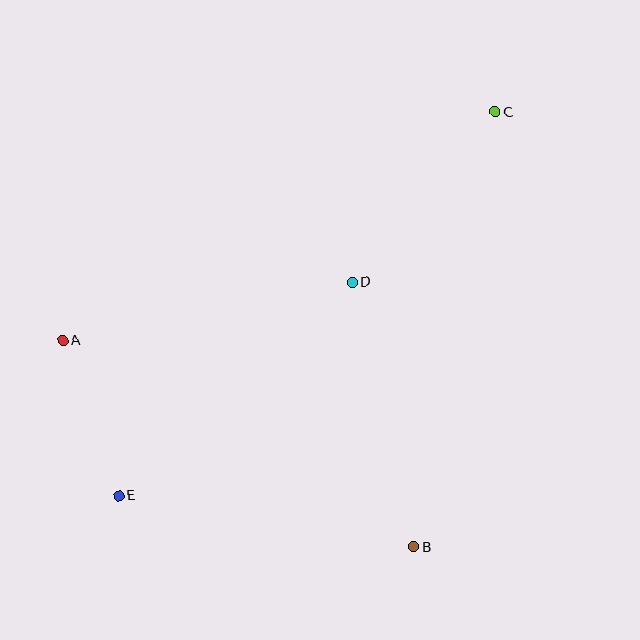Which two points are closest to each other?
Points A and E are closest to each other.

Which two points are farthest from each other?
Points C and E are farthest from each other.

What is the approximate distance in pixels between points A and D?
The distance between A and D is approximately 295 pixels.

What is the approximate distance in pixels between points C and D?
The distance between C and D is approximately 222 pixels.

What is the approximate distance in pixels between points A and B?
The distance between A and B is approximately 408 pixels.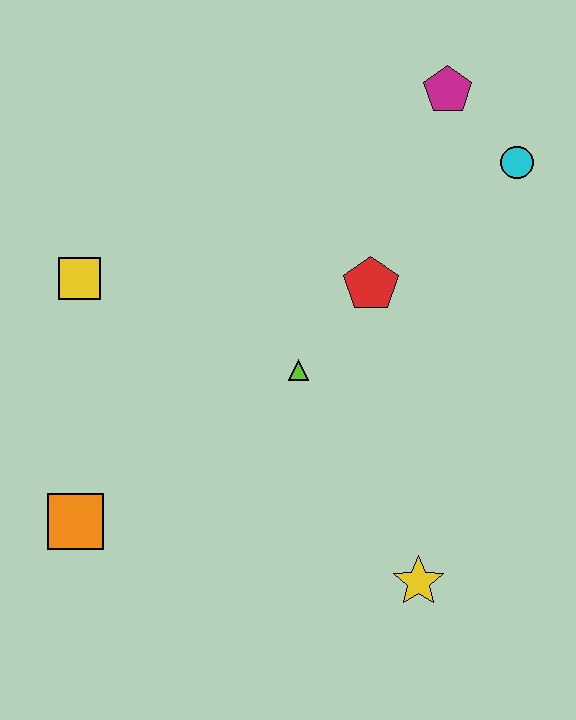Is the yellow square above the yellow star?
Yes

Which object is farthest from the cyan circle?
The orange square is farthest from the cyan circle.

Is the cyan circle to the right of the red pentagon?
Yes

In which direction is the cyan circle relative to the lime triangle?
The cyan circle is to the right of the lime triangle.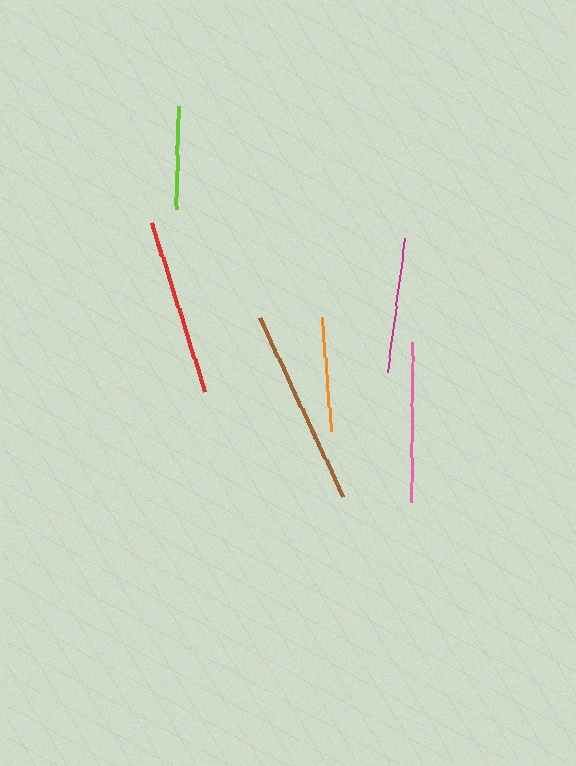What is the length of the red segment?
The red segment is approximately 178 pixels long.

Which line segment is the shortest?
The lime line is the shortest at approximately 103 pixels.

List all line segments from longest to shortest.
From longest to shortest: brown, red, pink, magenta, orange, lime.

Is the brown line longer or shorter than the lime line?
The brown line is longer than the lime line.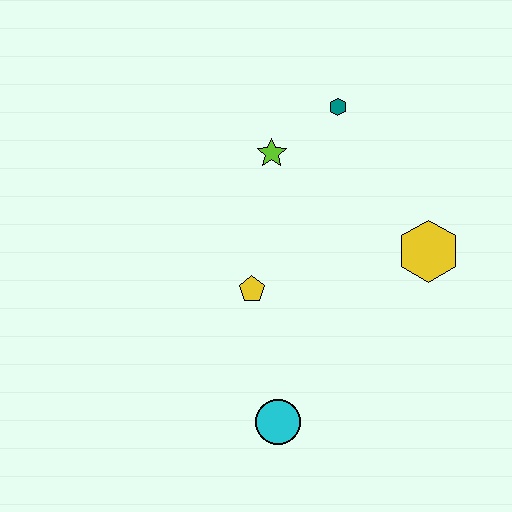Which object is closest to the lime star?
The teal hexagon is closest to the lime star.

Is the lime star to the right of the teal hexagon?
No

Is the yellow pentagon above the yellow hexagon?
No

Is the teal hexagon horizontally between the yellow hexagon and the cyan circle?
Yes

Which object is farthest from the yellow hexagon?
The cyan circle is farthest from the yellow hexagon.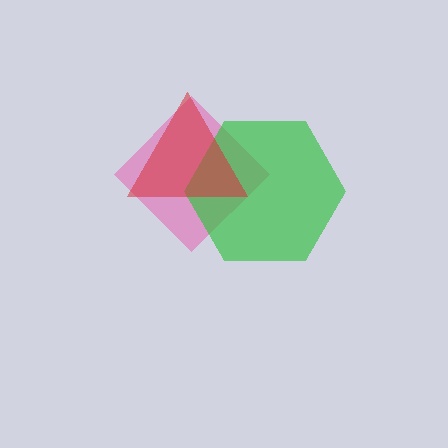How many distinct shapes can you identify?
There are 3 distinct shapes: a pink diamond, a green hexagon, a red triangle.